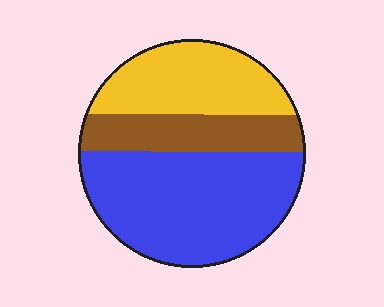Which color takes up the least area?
Brown, at roughly 20%.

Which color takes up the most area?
Blue, at roughly 50%.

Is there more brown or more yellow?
Yellow.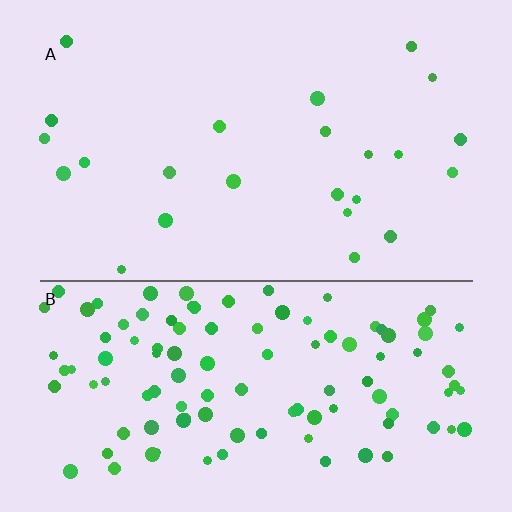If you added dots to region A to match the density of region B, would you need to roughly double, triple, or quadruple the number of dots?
Approximately quadruple.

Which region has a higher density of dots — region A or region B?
B (the bottom).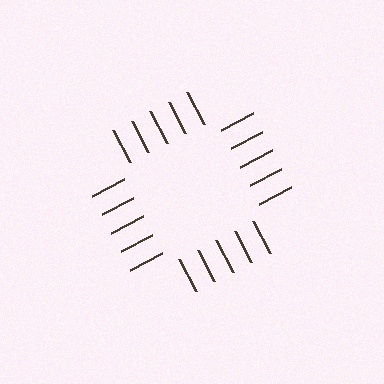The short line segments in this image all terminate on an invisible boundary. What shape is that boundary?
An illusory square — the line segments terminate on its edges but no continuous stroke is drawn.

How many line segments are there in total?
20 — 5 along each of the 4 edges.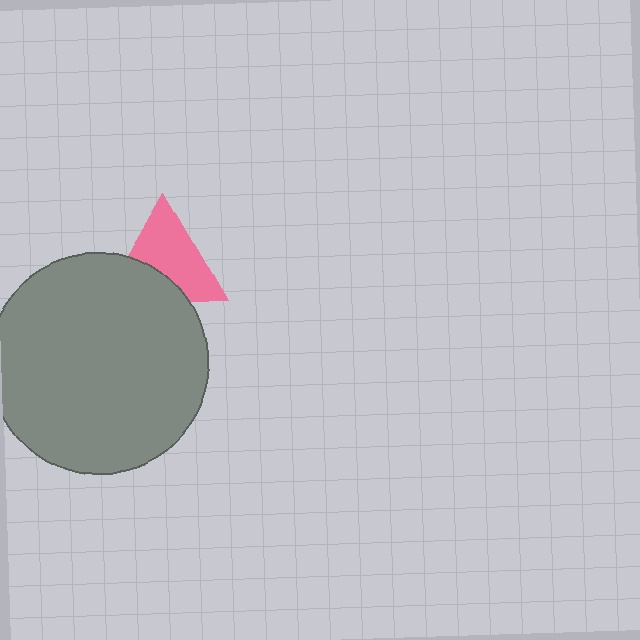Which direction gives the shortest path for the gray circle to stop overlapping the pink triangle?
Moving down gives the shortest separation.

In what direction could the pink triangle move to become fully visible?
The pink triangle could move up. That would shift it out from behind the gray circle entirely.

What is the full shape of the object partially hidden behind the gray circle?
The partially hidden object is a pink triangle.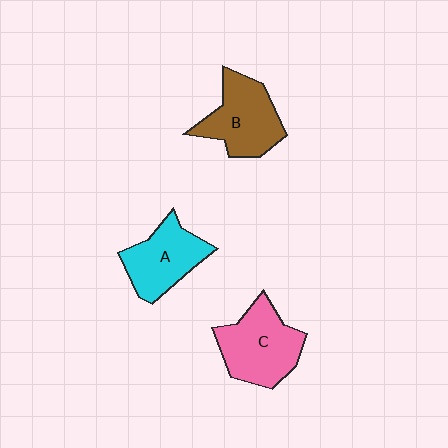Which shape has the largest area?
Shape C (pink).